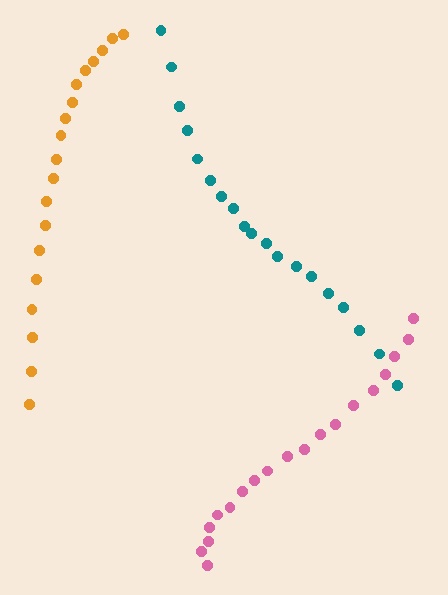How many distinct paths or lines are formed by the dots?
There are 3 distinct paths.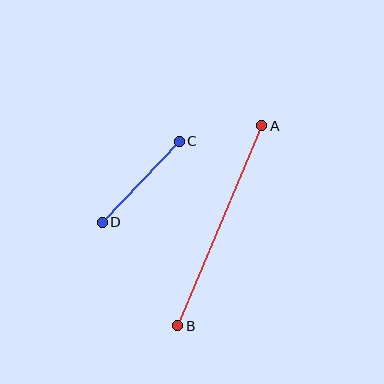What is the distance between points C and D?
The distance is approximately 112 pixels.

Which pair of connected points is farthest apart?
Points A and B are farthest apart.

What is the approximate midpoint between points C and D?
The midpoint is at approximately (141, 182) pixels.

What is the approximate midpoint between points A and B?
The midpoint is at approximately (220, 226) pixels.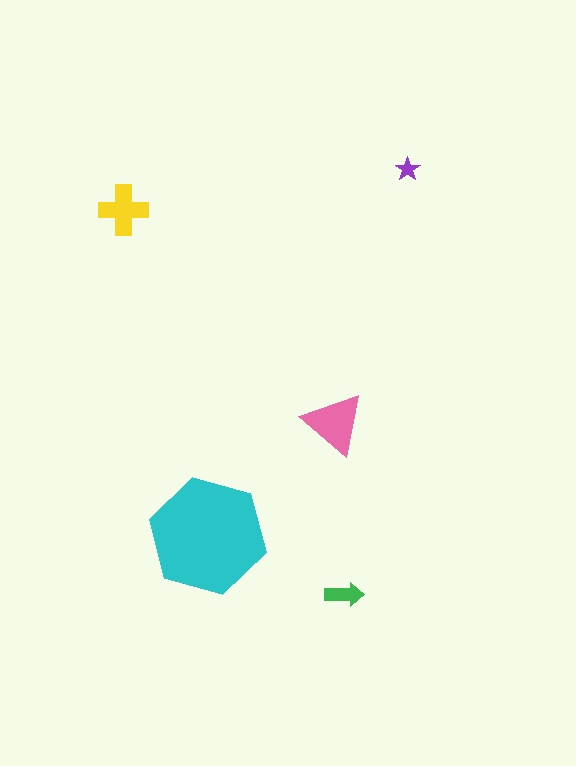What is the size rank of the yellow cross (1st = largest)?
3rd.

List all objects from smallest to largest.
The purple star, the green arrow, the yellow cross, the pink triangle, the cyan hexagon.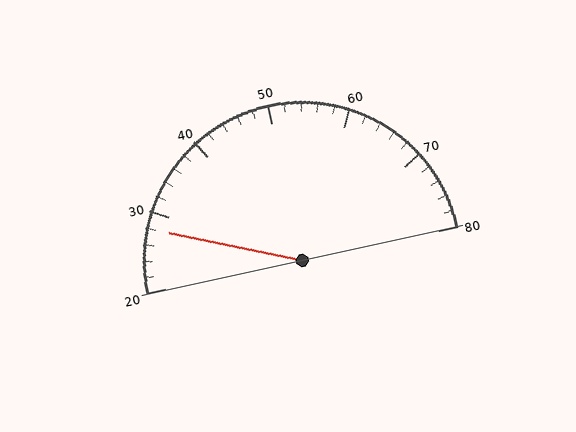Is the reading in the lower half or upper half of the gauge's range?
The reading is in the lower half of the range (20 to 80).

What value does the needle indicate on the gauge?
The needle indicates approximately 28.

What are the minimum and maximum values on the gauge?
The gauge ranges from 20 to 80.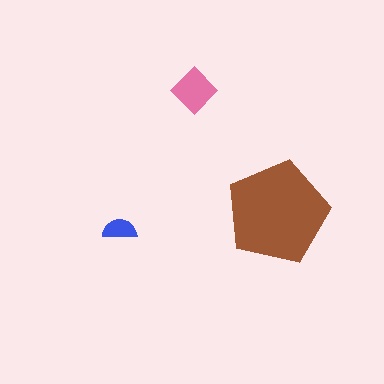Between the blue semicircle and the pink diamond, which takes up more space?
The pink diamond.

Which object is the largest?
The brown pentagon.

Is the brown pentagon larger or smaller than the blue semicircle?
Larger.